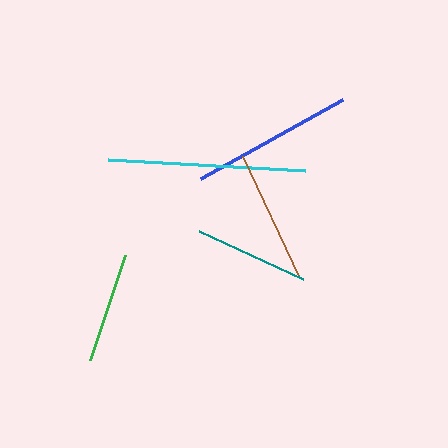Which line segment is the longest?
The cyan line is the longest at approximately 197 pixels.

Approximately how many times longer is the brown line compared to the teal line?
The brown line is approximately 1.2 times the length of the teal line.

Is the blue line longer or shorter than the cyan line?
The cyan line is longer than the blue line.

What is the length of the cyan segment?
The cyan segment is approximately 197 pixels long.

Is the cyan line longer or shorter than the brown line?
The cyan line is longer than the brown line.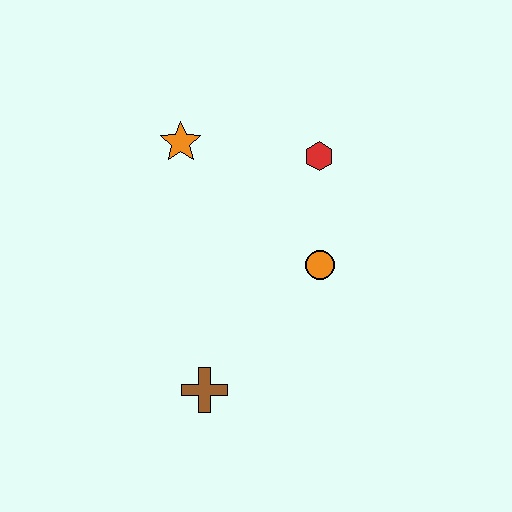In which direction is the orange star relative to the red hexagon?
The orange star is to the left of the red hexagon.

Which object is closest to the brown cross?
The orange circle is closest to the brown cross.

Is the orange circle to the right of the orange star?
Yes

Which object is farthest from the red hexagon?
The brown cross is farthest from the red hexagon.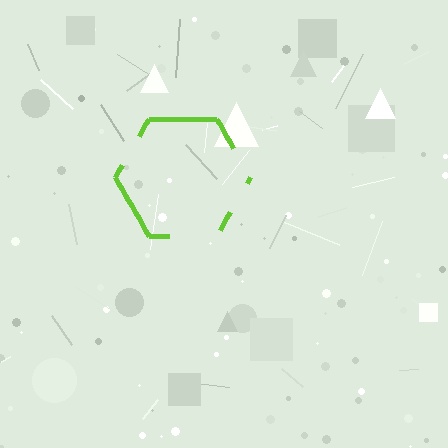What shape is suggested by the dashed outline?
The dashed outline suggests a hexagon.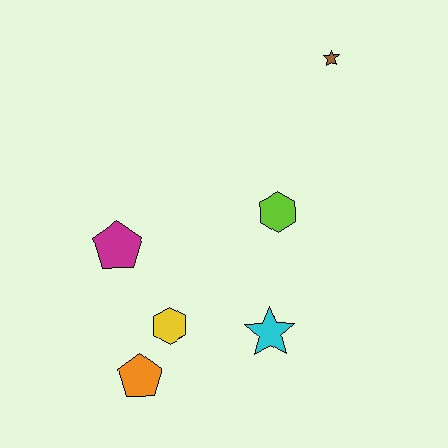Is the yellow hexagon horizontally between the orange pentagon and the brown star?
Yes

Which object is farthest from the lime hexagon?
The orange pentagon is farthest from the lime hexagon.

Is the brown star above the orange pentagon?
Yes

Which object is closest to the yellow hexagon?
The orange pentagon is closest to the yellow hexagon.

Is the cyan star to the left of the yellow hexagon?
No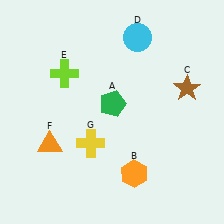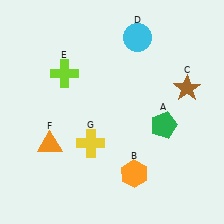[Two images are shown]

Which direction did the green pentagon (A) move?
The green pentagon (A) moved right.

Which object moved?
The green pentagon (A) moved right.